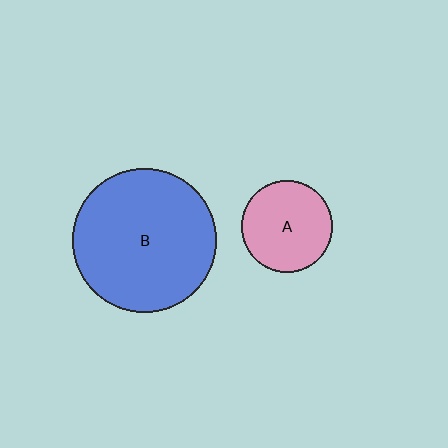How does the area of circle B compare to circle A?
Approximately 2.5 times.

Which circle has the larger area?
Circle B (blue).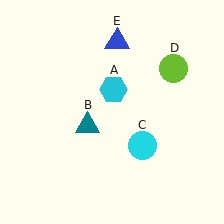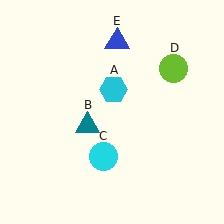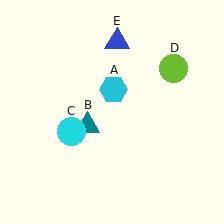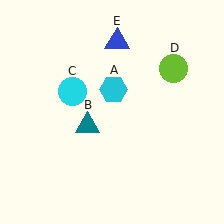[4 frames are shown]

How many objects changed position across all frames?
1 object changed position: cyan circle (object C).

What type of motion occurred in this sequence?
The cyan circle (object C) rotated clockwise around the center of the scene.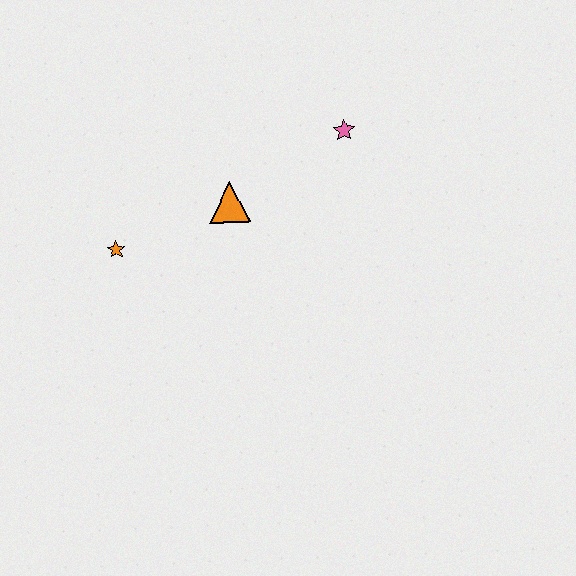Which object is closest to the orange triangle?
The orange star is closest to the orange triangle.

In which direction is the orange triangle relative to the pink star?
The orange triangle is to the left of the pink star.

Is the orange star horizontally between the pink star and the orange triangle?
No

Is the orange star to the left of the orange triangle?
Yes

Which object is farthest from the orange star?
The pink star is farthest from the orange star.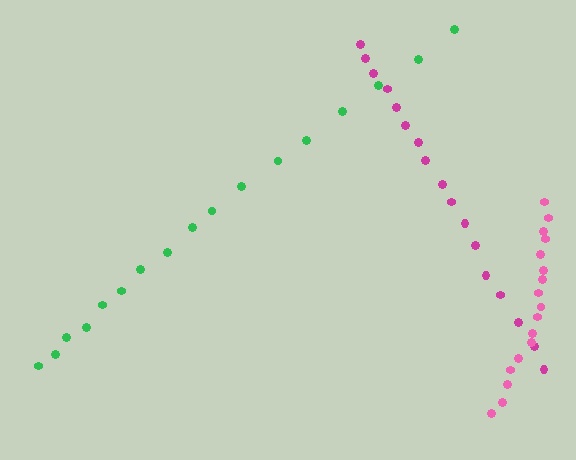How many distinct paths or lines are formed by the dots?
There are 3 distinct paths.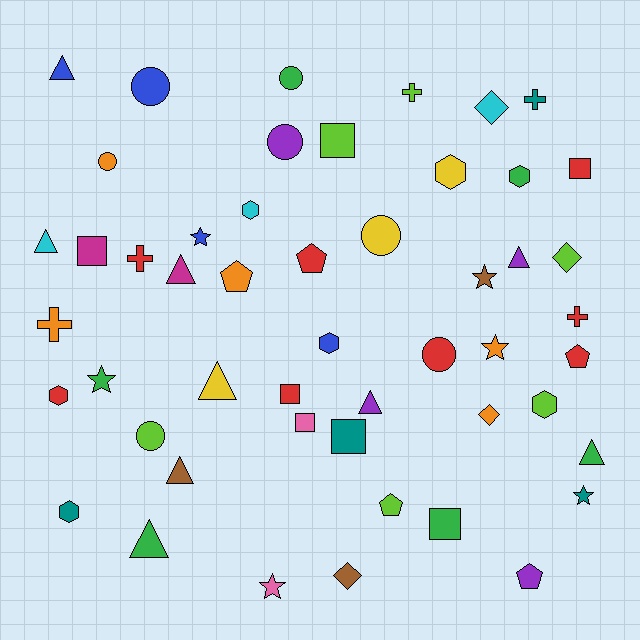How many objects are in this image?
There are 50 objects.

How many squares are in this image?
There are 7 squares.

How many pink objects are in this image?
There are 2 pink objects.